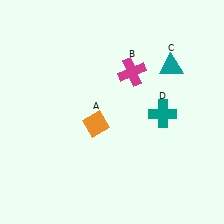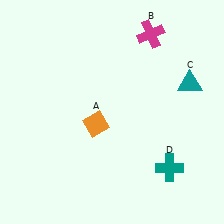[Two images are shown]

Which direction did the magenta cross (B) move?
The magenta cross (B) moved up.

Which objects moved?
The objects that moved are: the magenta cross (B), the teal triangle (C), the teal cross (D).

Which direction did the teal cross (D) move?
The teal cross (D) moved down.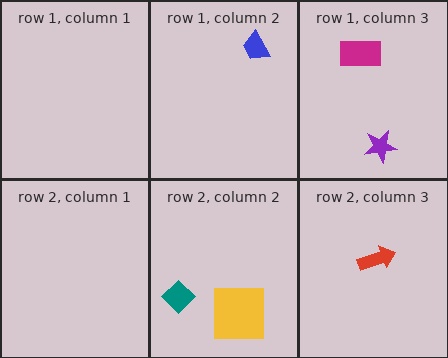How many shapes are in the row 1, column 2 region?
1.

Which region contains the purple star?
The row 1, column 3 region.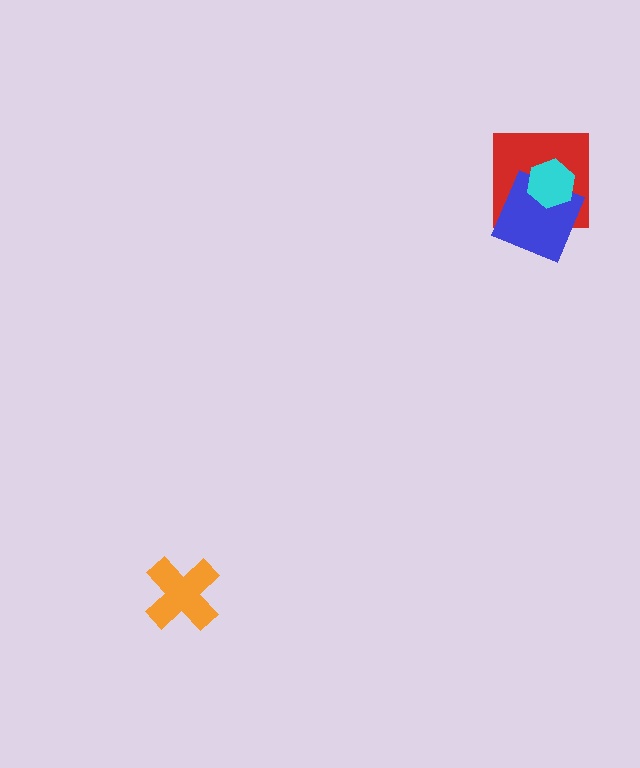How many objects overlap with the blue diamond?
2 objects overlap with the blue diamond.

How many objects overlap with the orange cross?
0 objects overlap with the orange cross.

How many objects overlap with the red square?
2 objects overlap with the red square.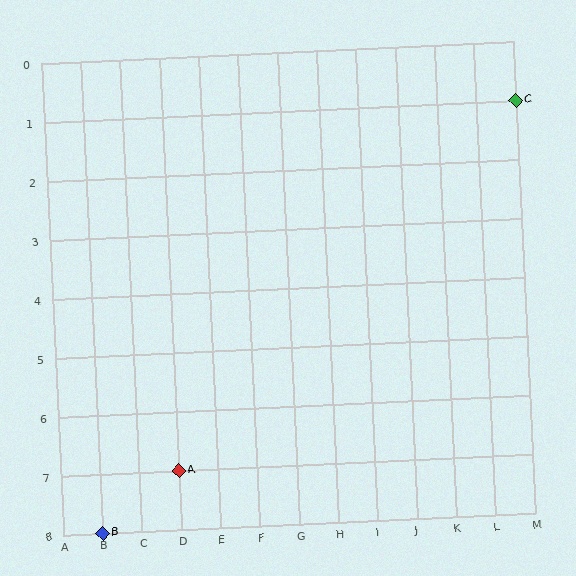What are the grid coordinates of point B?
Point B is at grid coordinates (B, 8).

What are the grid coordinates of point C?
Point C is at grid coordinates (M, 1).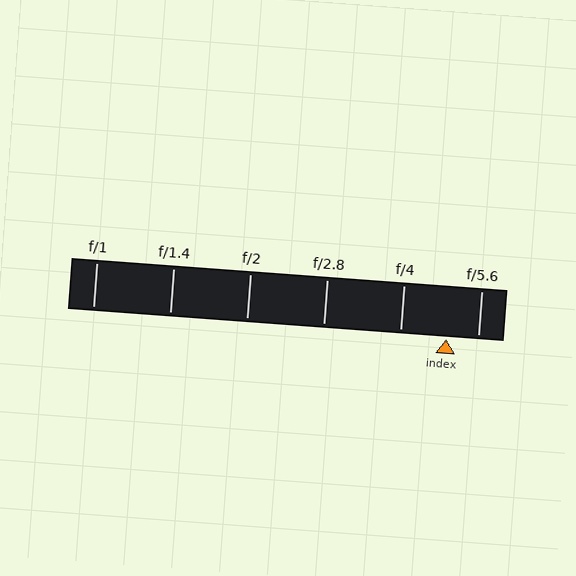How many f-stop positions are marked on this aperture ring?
There are 6 f-stop positions marked.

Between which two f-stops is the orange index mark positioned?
The index mark is between f/4 and f/5.6.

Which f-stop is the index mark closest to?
The index mark is closest to f/5.6.